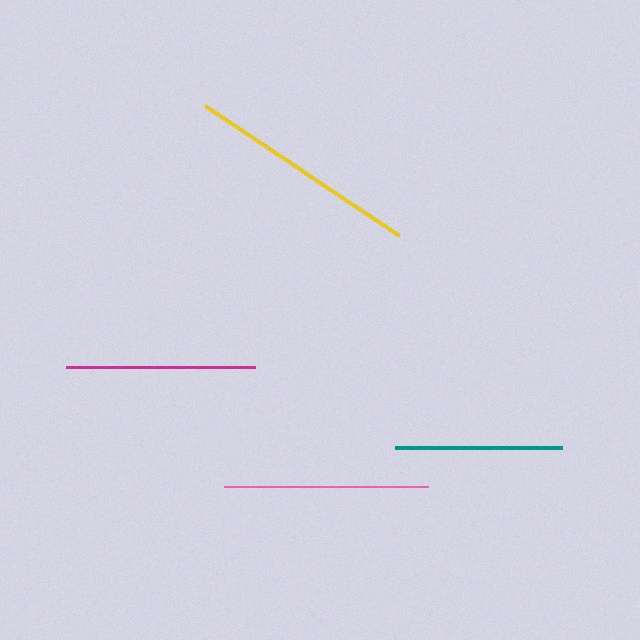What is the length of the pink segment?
The pink segment is approximately 204 pixels long.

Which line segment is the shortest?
The teal line is the shortest at approximately 168 pixels.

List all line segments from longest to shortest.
From longest to shortest: yellow, pink, magenta, teal.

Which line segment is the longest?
The yellow line is the longest at approximately 233 pixels.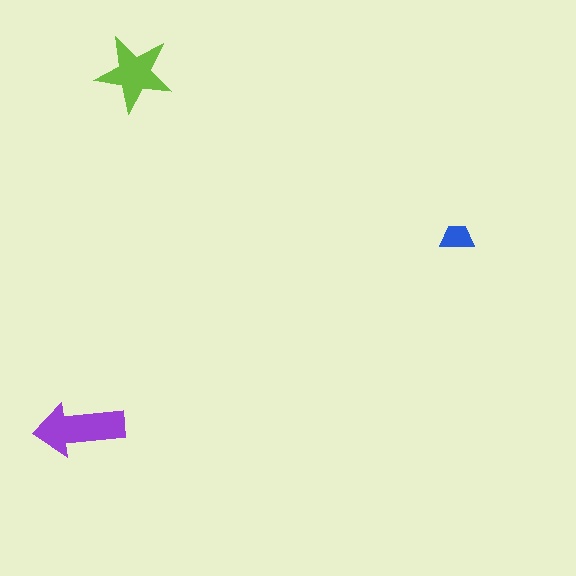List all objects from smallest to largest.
The blue trapezoid, the lime star, the purple arrow.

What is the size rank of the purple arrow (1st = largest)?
1st.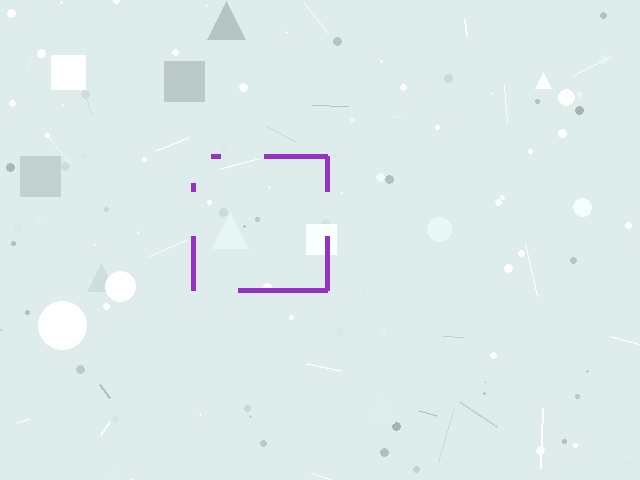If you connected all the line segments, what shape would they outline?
They would outline a square.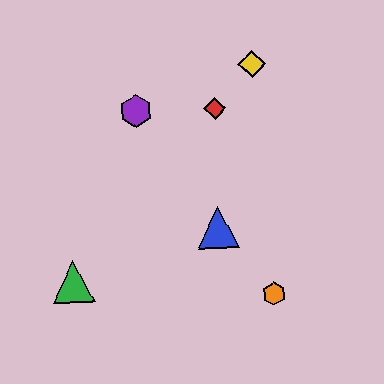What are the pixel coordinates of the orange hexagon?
The orange hexagon is at (274, 294).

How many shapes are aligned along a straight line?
3 shapes (the red diamond, the green triangle, the yellow diamond) are aligned along a straight line.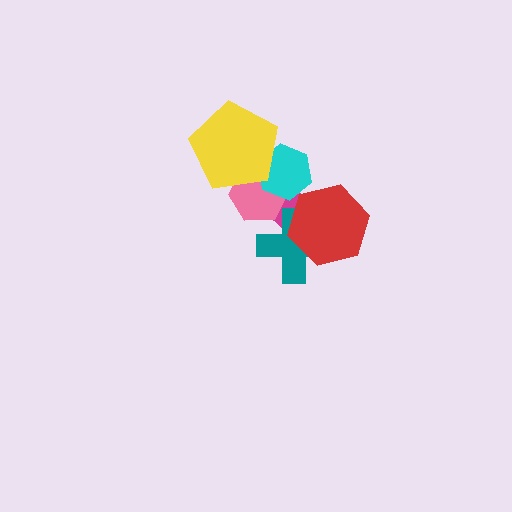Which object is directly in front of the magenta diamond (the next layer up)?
The pink hexagon is directly in front of the magenta diamond.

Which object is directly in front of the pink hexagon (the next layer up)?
The cyan hexagon is directly in front of the pink hexagon.